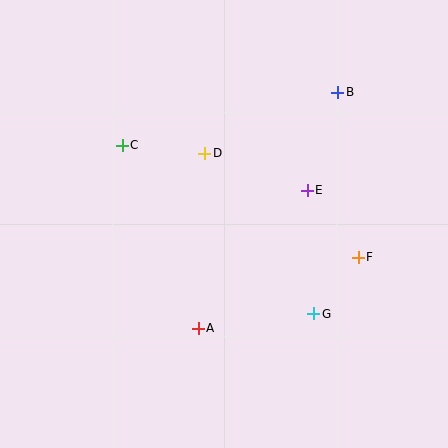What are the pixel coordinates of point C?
Point C is at (122, 145).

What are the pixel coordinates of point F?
Point F is at (358, 257).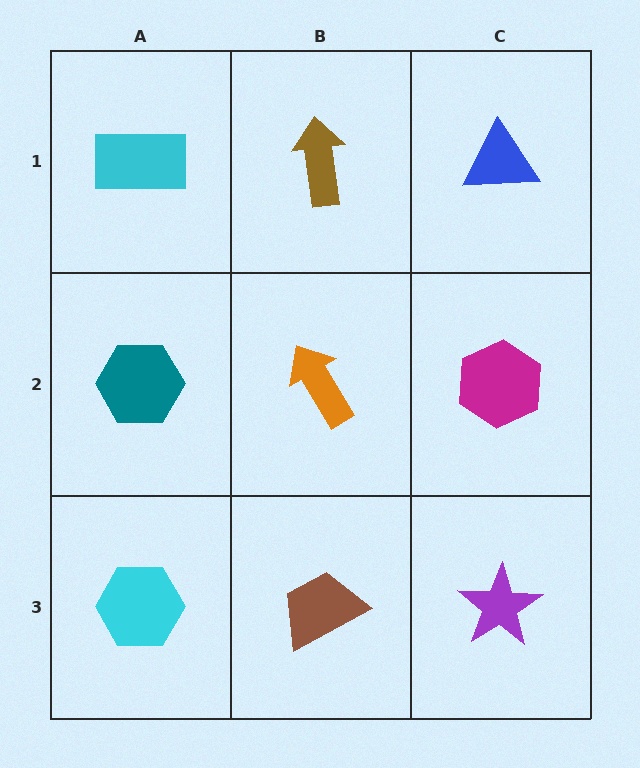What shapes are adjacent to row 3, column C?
A magenta hexagon (row 2, column C), a brown trapezoid (row 3, column B).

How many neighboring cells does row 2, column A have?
3.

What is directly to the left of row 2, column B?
A teal hexagon.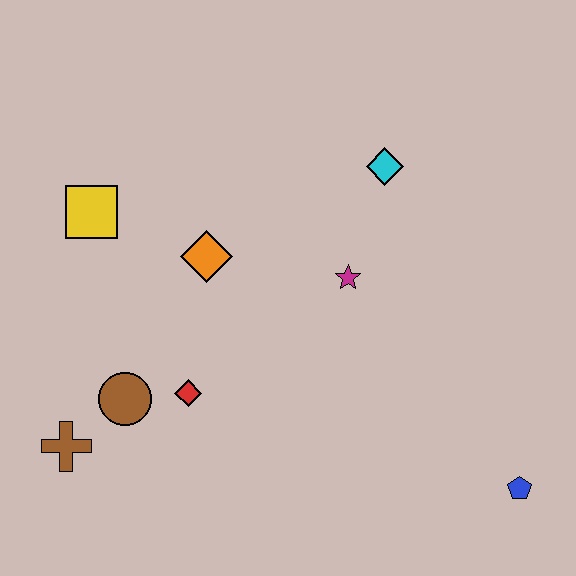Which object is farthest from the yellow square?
The blue pentagon is farthest from the yellow square.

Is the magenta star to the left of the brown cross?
No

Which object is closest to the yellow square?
The orange diamond is closest to the yellow square.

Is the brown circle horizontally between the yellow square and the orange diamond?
Yes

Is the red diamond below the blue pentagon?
No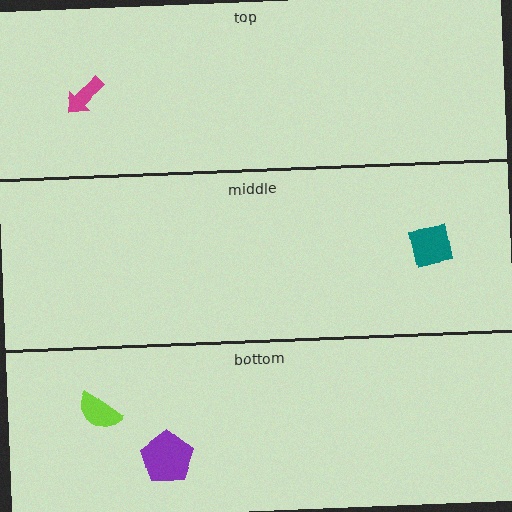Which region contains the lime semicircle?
The bottom region.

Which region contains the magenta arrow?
The top region.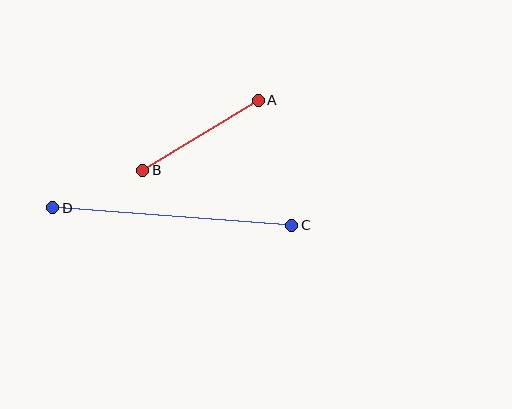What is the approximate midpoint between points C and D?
The midpoint is at approximately (172, 217) pixels.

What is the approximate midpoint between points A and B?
The midpoint is at approximately (200, 135) pixels.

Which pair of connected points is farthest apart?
Points C and D are farthest apart.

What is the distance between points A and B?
The distance is approximately 135 pixels.